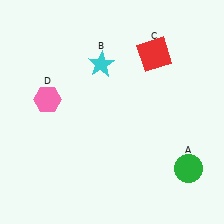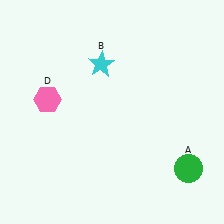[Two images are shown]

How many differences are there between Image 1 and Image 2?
There is 1 difference between the two images.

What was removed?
The red square (C) was removed in Image 2.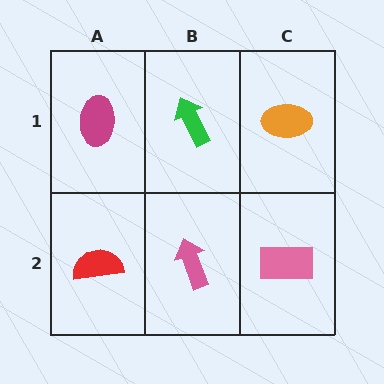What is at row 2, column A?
A red semicircle.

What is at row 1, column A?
A magenta ellipse.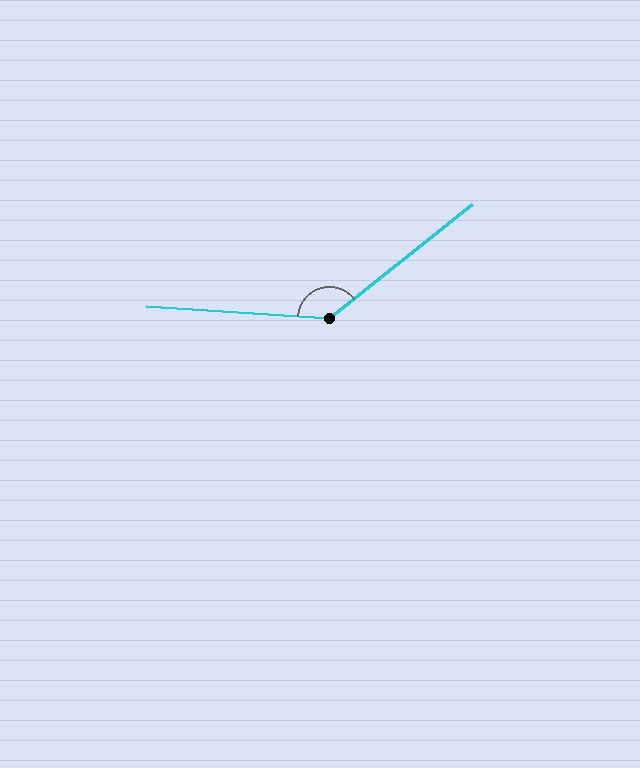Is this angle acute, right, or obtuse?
It is obtuse.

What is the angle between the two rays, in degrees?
Approximately 138 degrees.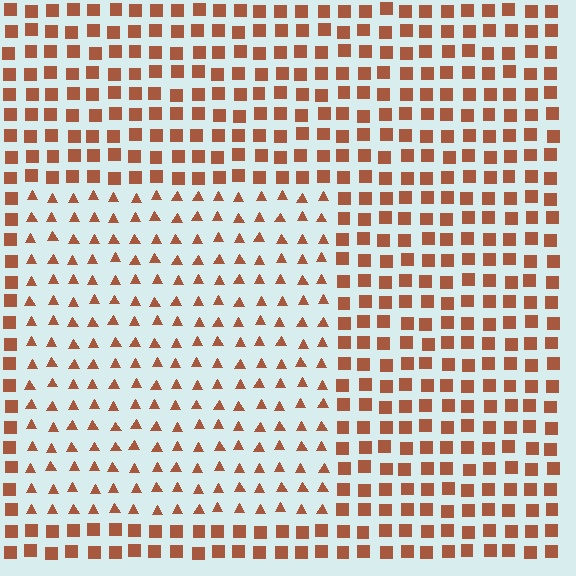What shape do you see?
I see a rectangle.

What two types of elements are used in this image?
The image uses triangles inside the rectangle region and squares outside it.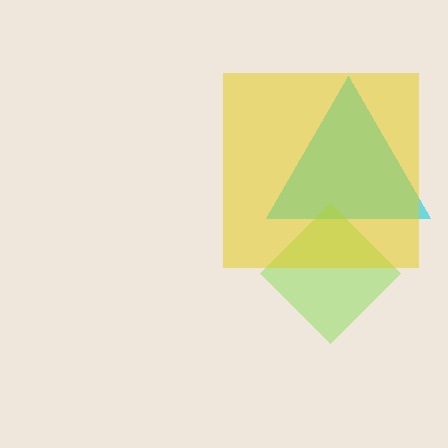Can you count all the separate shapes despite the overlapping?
Yes, there are 3 separate shapes.